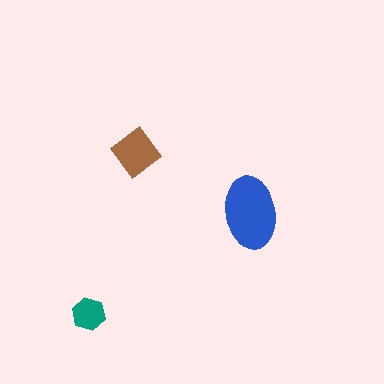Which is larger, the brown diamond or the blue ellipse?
The blue ellipse.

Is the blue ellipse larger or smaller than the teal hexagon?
Larger.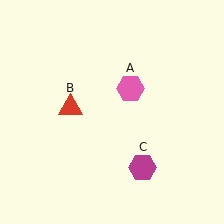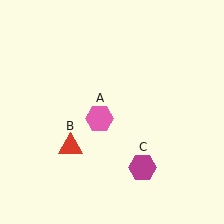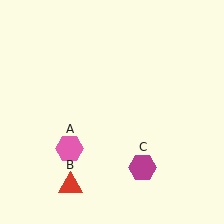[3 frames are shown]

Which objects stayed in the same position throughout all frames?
Magenta hexagon (object C) remained stationary.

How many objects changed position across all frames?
2 objects changed position: pink hexagon (object A), red triangle (object B).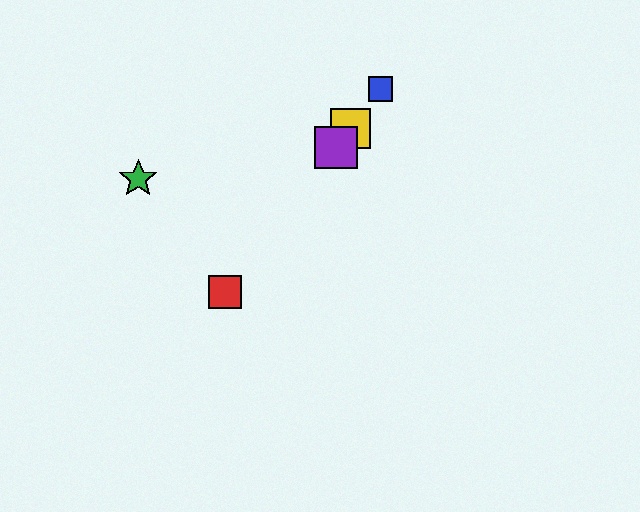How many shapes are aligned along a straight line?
4 shapes (the red square, the blue square, the yellow square, the purple square) are aligned along a straight line.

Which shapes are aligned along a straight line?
The red square, the blue square, the yellow square, the purple square are aligned along a straight line.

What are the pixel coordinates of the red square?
The red square is at (225, 292).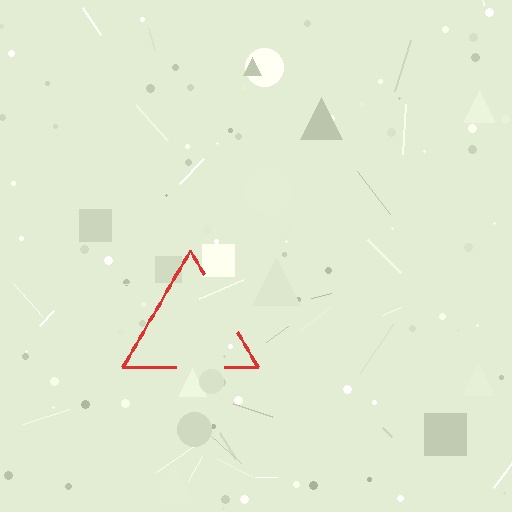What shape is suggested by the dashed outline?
The dashed outline suggests a triangle.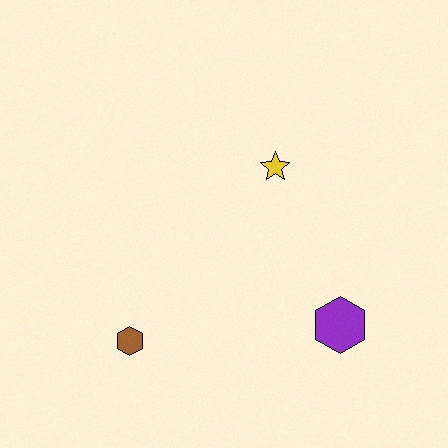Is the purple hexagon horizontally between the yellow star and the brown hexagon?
No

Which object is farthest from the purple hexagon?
The brown hexagon is farthest from the purple hexagon.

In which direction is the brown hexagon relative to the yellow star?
The brown hexagon is below the yellow star.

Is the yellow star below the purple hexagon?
No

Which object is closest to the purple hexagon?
The yellow star is closest to the purple hexagon.